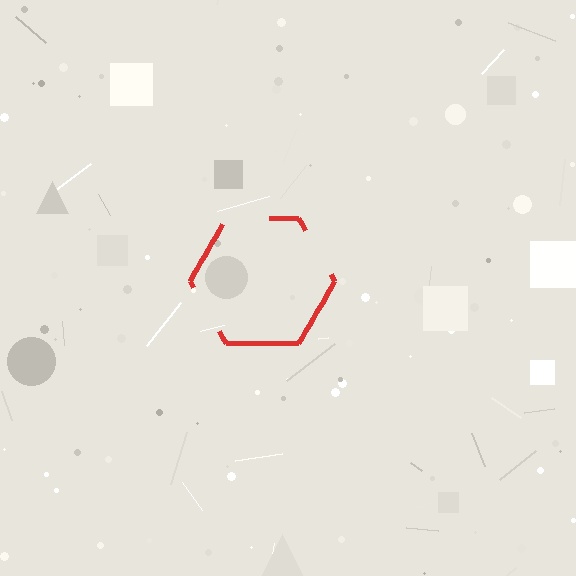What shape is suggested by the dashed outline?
The dashed outline suggests a hexagon.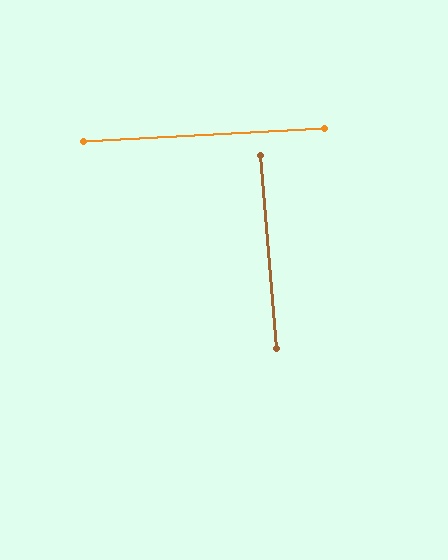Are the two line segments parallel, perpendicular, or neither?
Perpendicular — they meet at approximately 88°.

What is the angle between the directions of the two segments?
Approximately 88 degrees.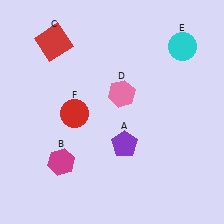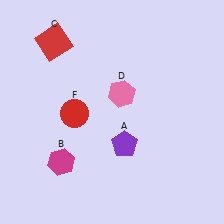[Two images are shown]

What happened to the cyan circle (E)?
The cyan circle (E) was removed in Image 2. It was in the top-right area of Image 1.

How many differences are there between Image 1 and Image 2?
There is 1 difference between the two images.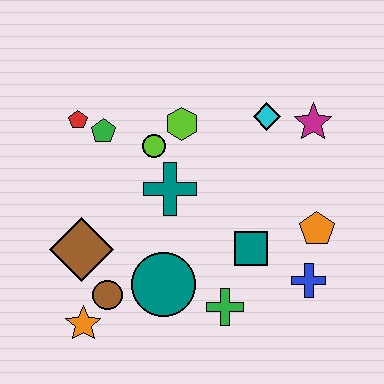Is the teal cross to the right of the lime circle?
Yes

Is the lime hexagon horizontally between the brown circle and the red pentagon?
No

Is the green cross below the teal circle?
Yes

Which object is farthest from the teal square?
The red pentagon is farthest from the teal square.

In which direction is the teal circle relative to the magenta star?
The teal circle is below the magenta star.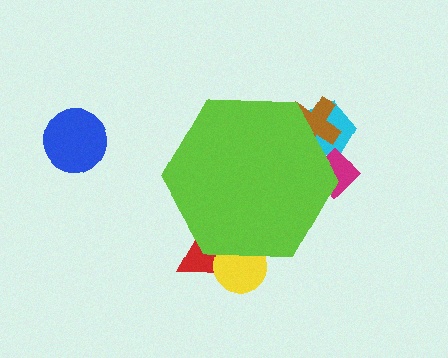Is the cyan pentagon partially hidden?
Yes, the cyan pentagon is partially hidden behind the lime hexagon.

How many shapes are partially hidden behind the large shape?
5 shapes are partially hidden.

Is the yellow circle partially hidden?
Yes, the yellow circle is partially hidden behind the lime hexagon.